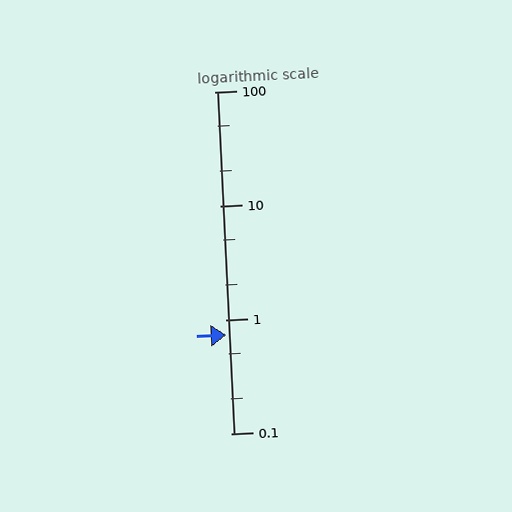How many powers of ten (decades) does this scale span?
The scale spans 3 decades, from 0.1 to 100.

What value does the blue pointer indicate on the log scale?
The pointer indicates approximately 0.73.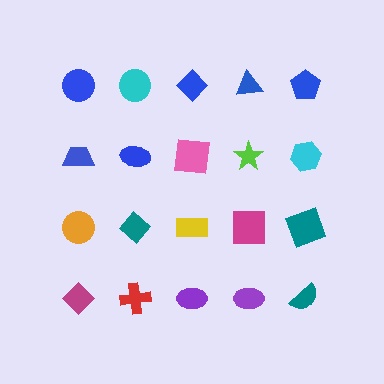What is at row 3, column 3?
A yellow rectangle.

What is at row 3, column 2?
A teal diamond.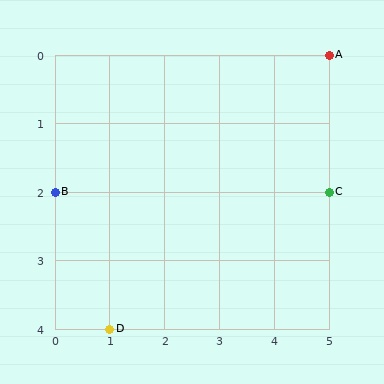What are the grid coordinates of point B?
Point B is at grid coordinates (0, 2).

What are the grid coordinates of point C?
Point C is at grid coordinates (5, 2).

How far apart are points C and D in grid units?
Points C and D are 4 columns and 2 rows apart (about 4.5 grid units diagonally).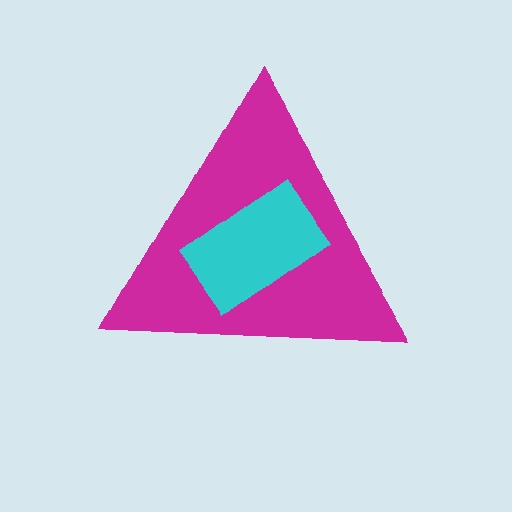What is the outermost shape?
The magenta triangle.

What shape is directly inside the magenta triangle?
The cyan rectangle.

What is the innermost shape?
The cyan rectangle.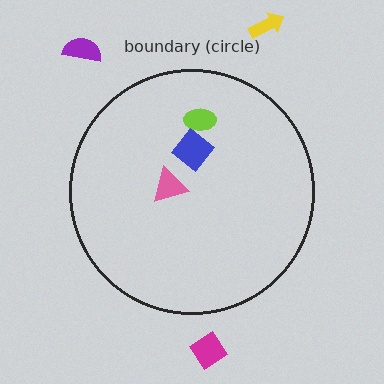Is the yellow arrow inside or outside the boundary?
Outside.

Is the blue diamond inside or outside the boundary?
Inside.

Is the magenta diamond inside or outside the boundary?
Outside.